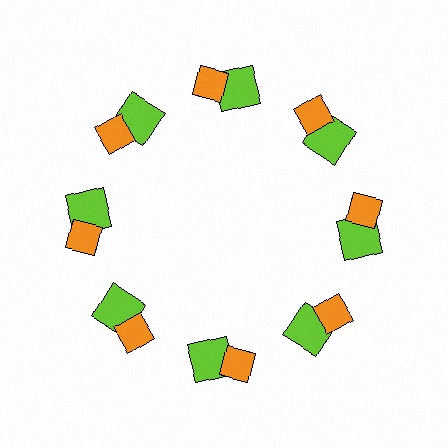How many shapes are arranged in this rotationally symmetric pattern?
There are 16 shapes, arranged in 8 groups of 2.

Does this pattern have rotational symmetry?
Yes, this pattern has 8-fold rotational symmetry. It looks the same after rotating 45 degrees around the center.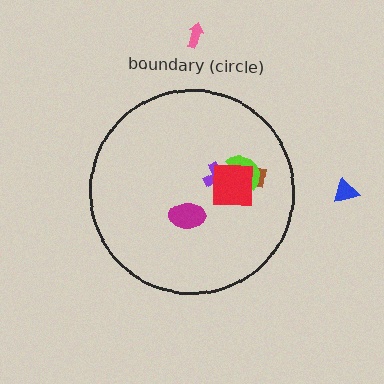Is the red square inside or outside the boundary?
Inside.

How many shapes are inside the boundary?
5 inside, 2 outside.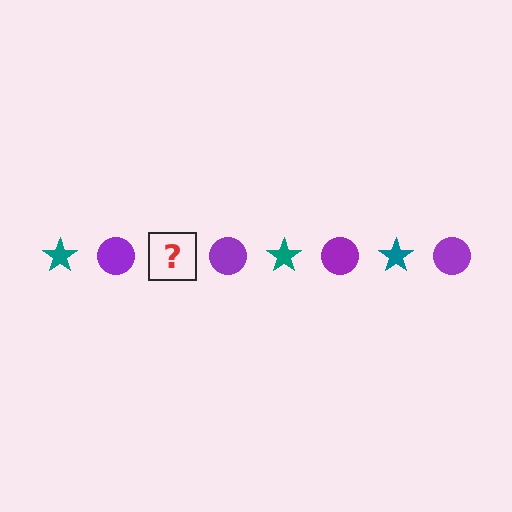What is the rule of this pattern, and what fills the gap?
The rule is that the pattern alternates between teal star and purple circle. The gap should be filled with a teal star.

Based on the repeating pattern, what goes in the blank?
The blank should be a teal star.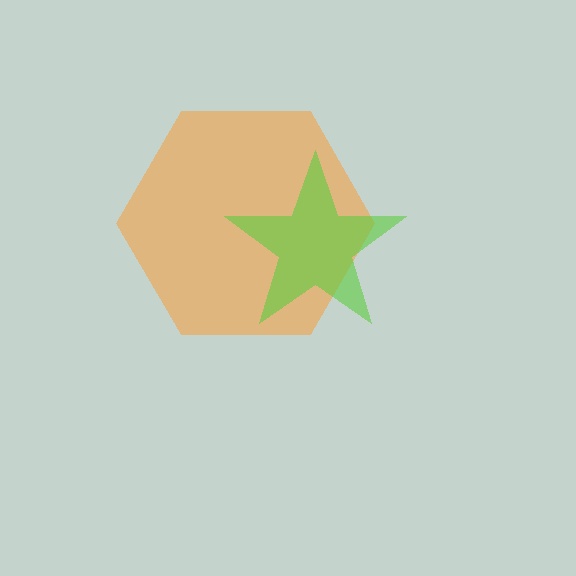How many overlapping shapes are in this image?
There are 2 overlapping shapes in the image.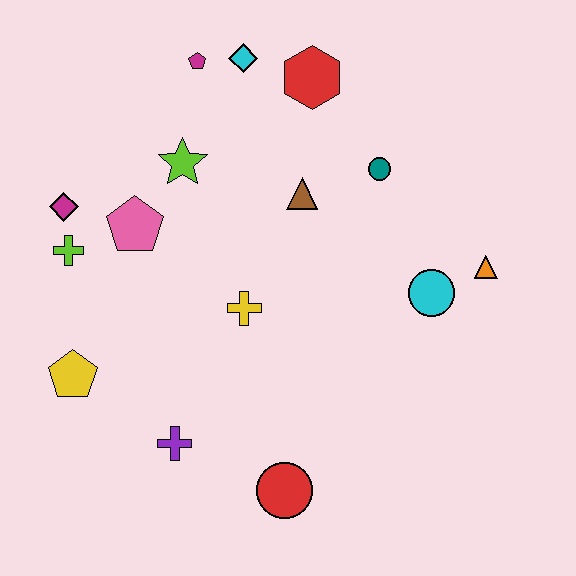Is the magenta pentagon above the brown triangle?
Yes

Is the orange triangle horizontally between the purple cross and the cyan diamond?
No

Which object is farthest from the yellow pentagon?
The orange triangle is farthest from the yellow pentagon.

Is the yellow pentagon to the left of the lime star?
Yes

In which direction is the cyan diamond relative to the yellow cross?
The cyan diamond is above the yellow cross.